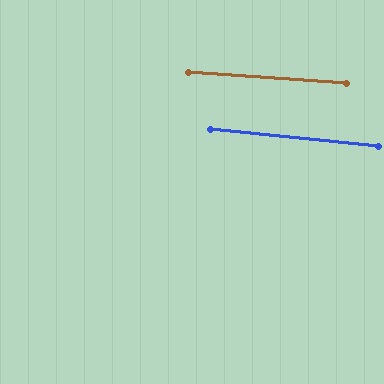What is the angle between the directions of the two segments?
Approximately 2 degrees.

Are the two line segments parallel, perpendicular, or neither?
Parallel — their directions differ by only 1.9°.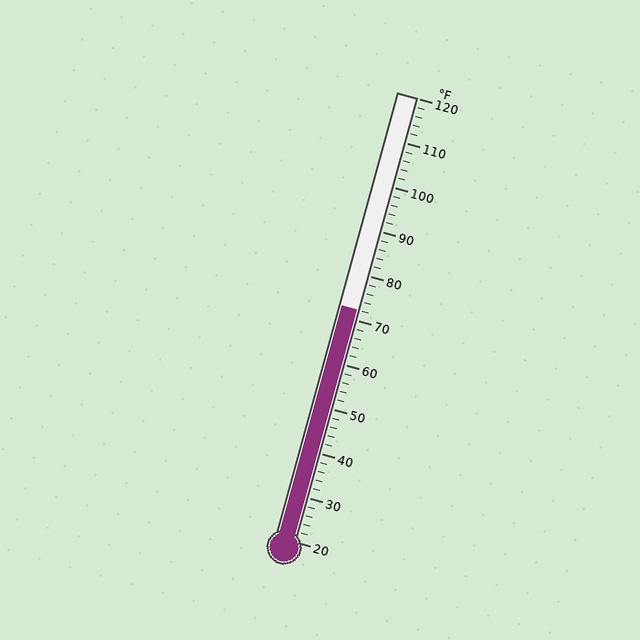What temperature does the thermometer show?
The thermometer shows approximately 72°F.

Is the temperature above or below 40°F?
The temperature is above 40°F.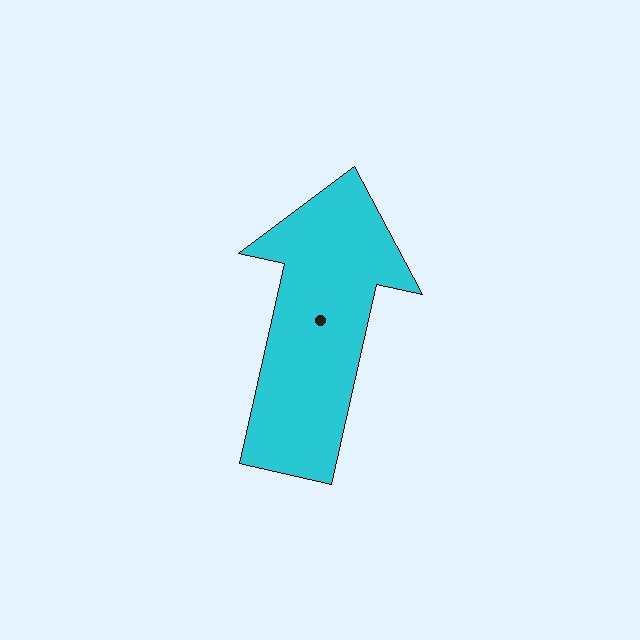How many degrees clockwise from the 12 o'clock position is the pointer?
Approximately 13 degrees.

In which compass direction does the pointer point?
North.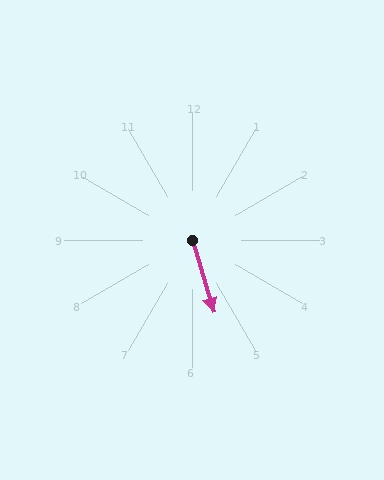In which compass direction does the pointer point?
South.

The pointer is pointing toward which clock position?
Roughly 5 o'clock.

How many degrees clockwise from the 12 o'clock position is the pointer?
Approximately 163 degrees.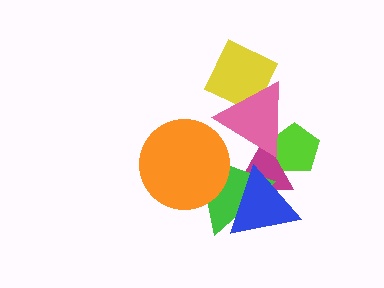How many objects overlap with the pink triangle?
4 objects overlap with the pink triangle.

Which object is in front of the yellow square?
The pink triangle is in front of the yellow square.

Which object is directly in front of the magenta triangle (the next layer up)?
The green triangle is directly in front of the magenta triangle.